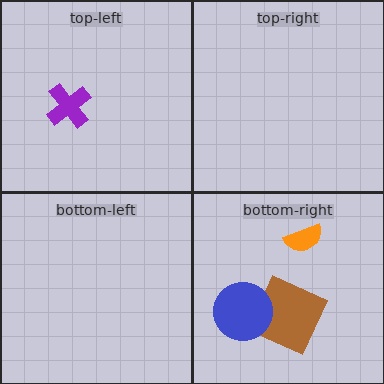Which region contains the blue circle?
The bottom-right region.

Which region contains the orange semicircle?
The bottom-right region.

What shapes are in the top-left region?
The purple cross.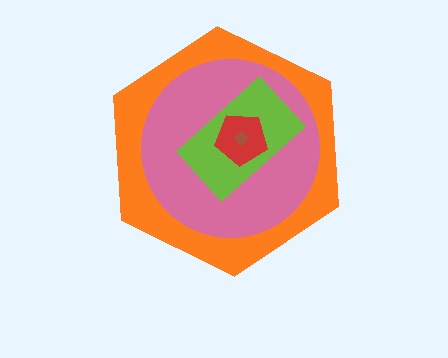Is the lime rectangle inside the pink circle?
Yes.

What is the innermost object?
The brown diamond.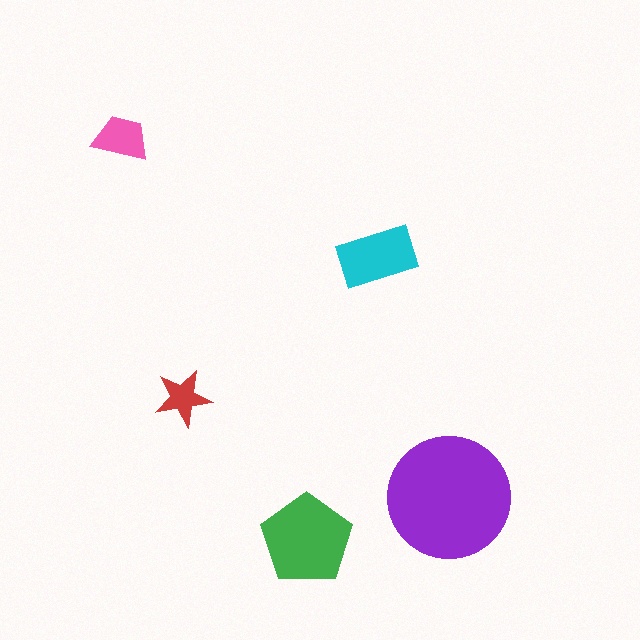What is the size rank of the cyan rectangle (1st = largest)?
3rd.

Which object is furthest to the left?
The pink trapezoid is leftmost.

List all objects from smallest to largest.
The red star, the pink trapezoid, the cyan rectangle, the green pentagon, the purple circle.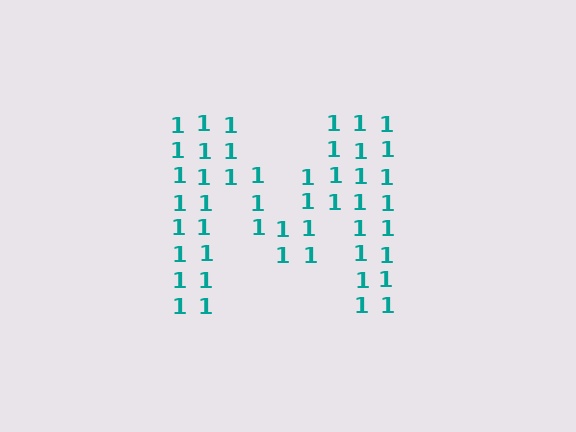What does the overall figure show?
The overall figure shows the letter M.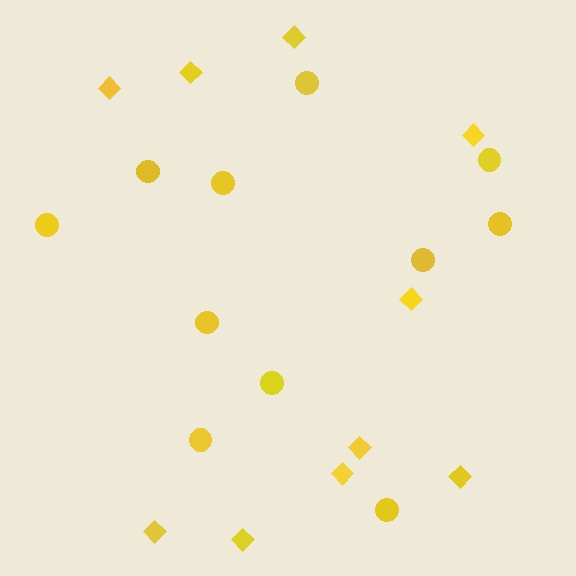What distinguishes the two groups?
There are 2 groups: one group of circles (11) and one group of diamonds (10).